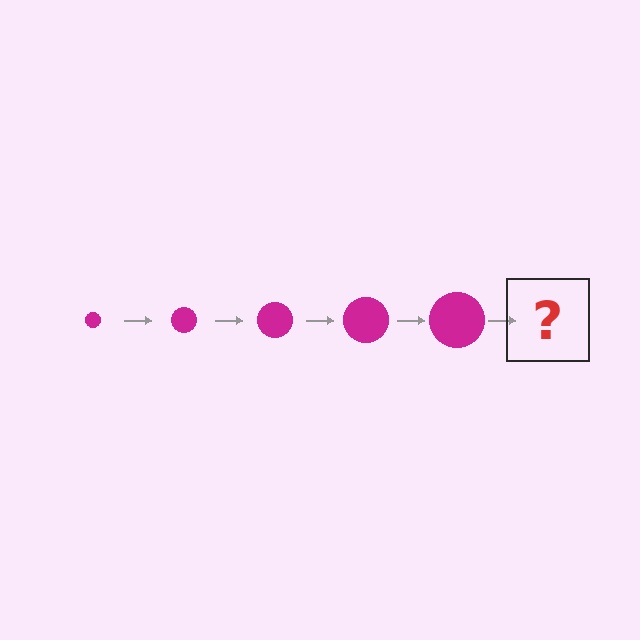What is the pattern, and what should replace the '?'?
The pattern is that the circle gets progressively larger each step. The '?' should be a magenta circle, larger than the previous one.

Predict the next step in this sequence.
The next step is a magenta circle, larger than the previous one.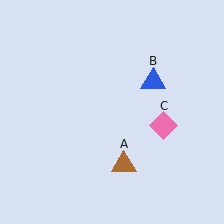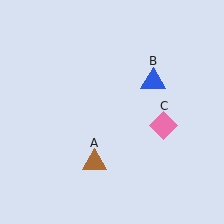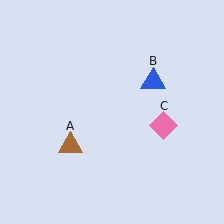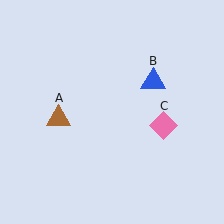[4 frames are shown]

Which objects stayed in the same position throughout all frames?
Blue triangle (object B) and pink diamond (object C) remained stationary.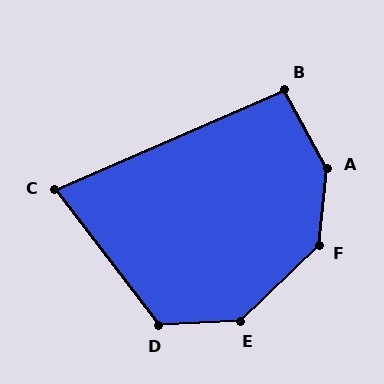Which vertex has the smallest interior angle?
C, at approximately 76 degrees.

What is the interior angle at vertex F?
Approximately 140 degrees (obtuse).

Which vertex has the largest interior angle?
A, at approximately 145 degrees.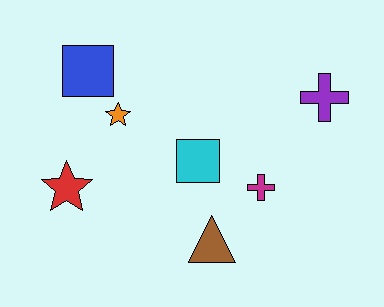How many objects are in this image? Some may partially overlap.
There are 7 objects.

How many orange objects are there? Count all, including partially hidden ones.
There is 1 orange object.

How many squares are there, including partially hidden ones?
There are 2 squares.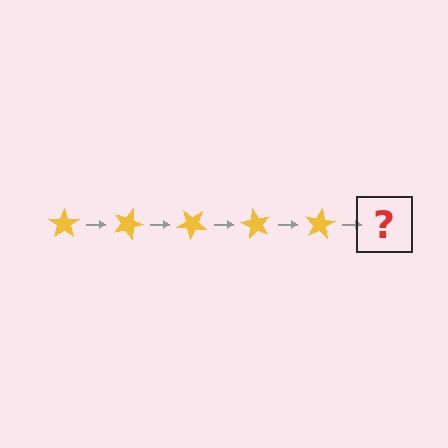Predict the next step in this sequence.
The next step is a yellow star rotated 100 degrees.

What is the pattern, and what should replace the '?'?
The pattern is that the star rotates 20 degrees each step. The '?' should be a yellow star rotated 100 degrees.